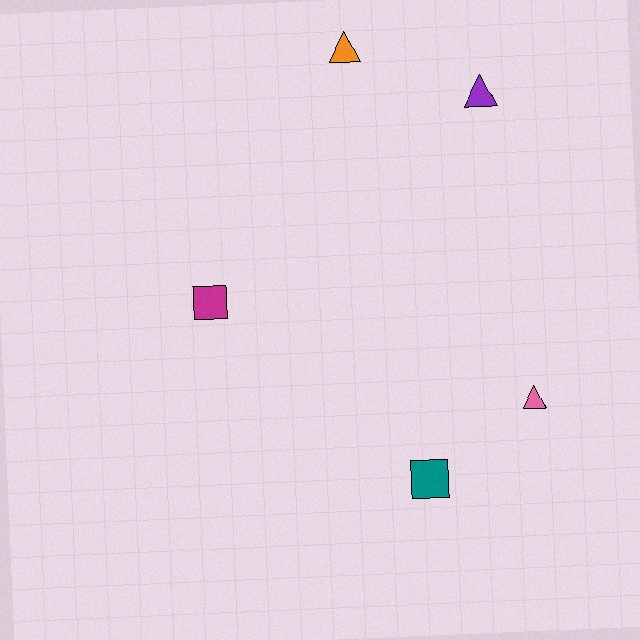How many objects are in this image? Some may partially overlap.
There are 5 objects.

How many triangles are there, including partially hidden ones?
There are 3 triangles.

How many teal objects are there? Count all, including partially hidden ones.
There is 1 teal object.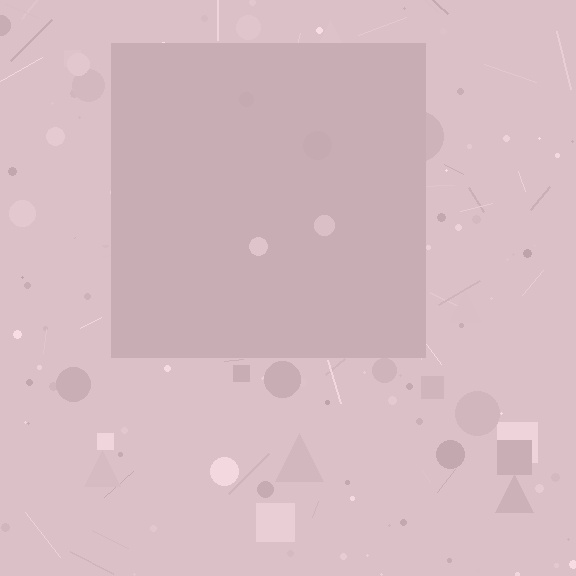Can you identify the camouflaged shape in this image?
The camouflaged shape is a square.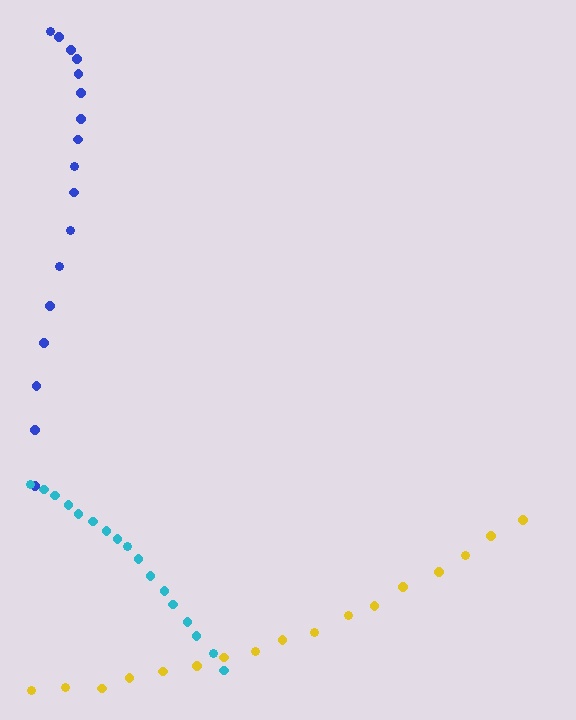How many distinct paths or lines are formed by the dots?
There are 3 distinct paths.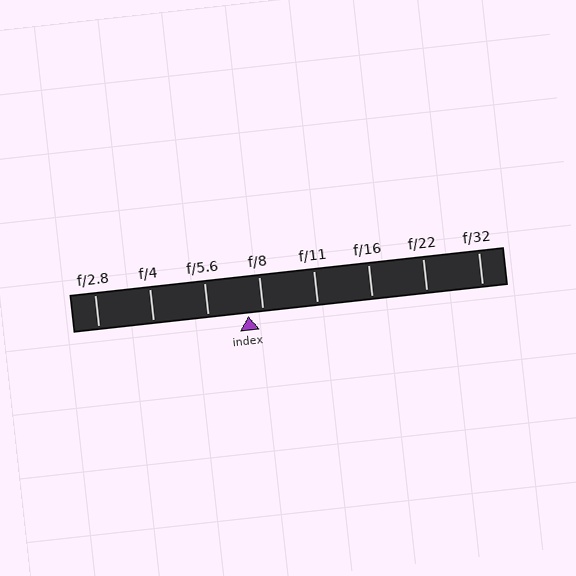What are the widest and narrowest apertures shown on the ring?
The widest aperture shown is f/2.8 and the narrowest is f/32.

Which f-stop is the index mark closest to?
The index mark is closest to f/8.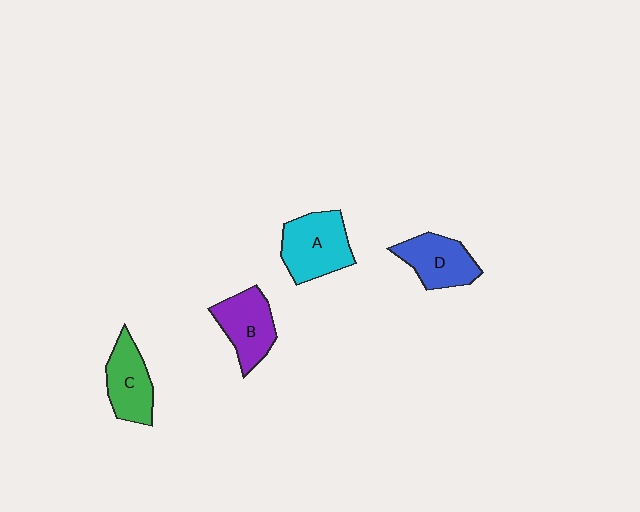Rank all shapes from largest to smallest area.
From largest to smallest: A (cyan), B (purple), D (blue), C (green).